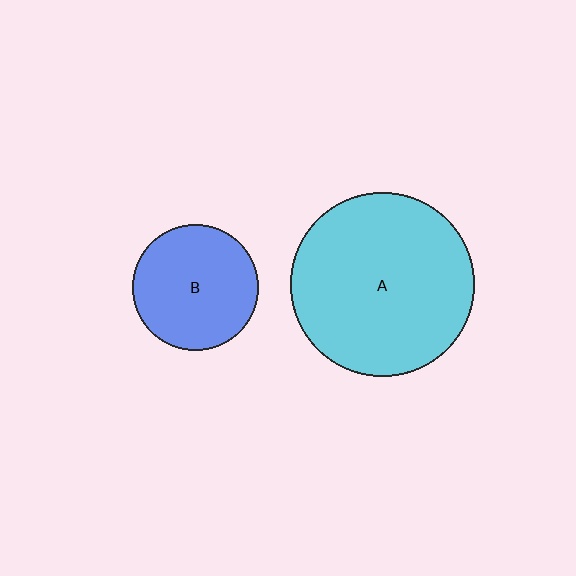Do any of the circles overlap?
No, none of the circles overlap.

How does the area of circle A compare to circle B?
Approximately 2.1 times.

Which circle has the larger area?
Circle A (cyan).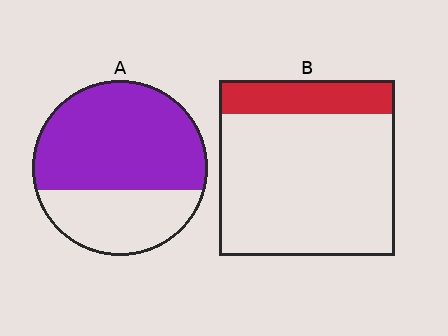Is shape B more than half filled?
No.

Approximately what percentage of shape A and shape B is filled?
A is approximately 65% and B is approximately 20%.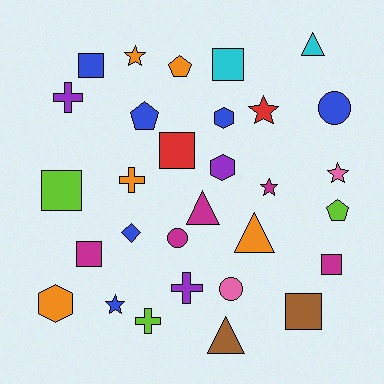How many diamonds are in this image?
There is 1 diamond.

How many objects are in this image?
There are 30 objects.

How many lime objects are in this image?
There are 3 lime objects.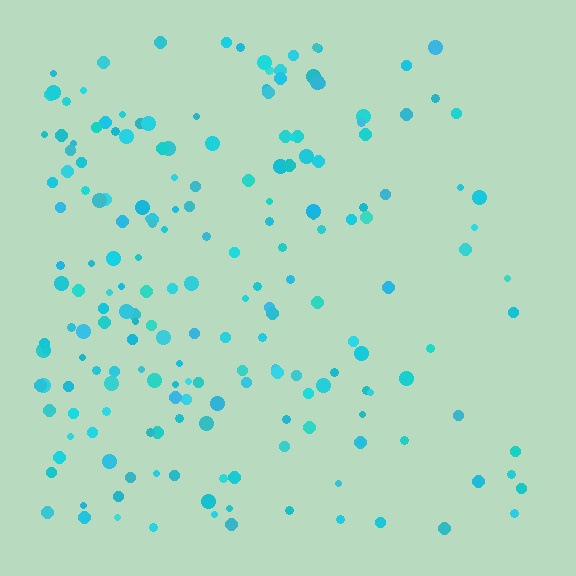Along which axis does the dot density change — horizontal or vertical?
Horizontal.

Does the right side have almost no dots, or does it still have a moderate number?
Still a moderate number, just noticeably fewer than the left.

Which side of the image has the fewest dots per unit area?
The right.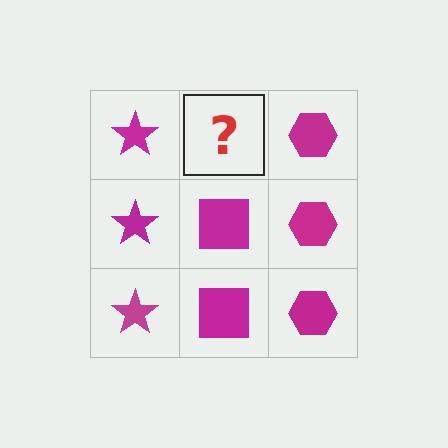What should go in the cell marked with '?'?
The missing cell should contain a magenta square.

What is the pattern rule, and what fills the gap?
The rule is that each column has a consistent shape. The gap should be filled with a magenta square.